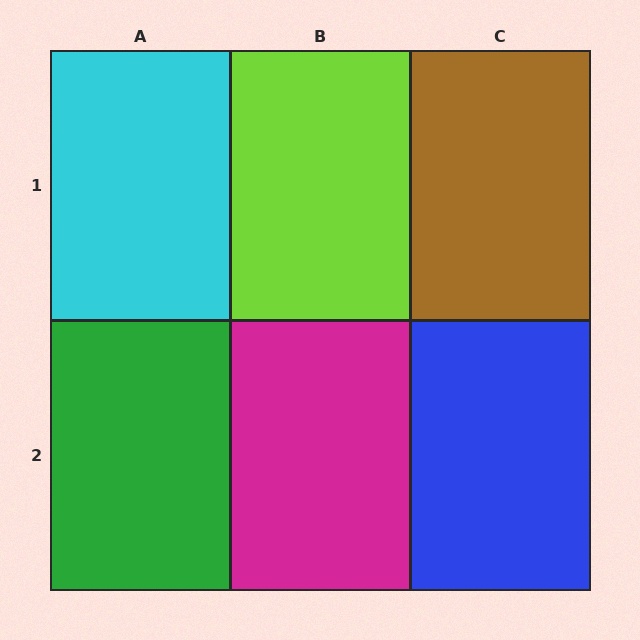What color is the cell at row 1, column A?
Cyan.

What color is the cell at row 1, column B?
Lime.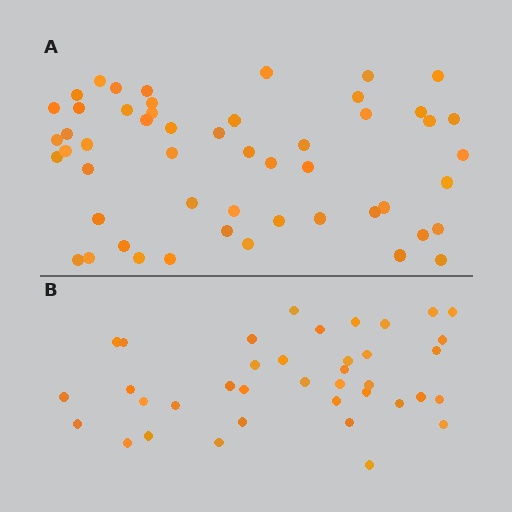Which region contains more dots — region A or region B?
Region A (the top region) has more dots.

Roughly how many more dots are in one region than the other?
Region A has approximately 15 more dots than region B.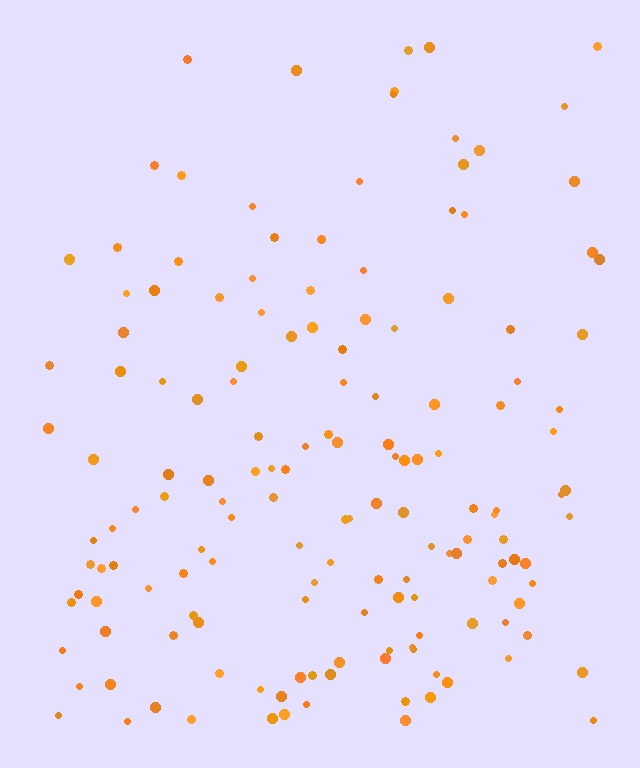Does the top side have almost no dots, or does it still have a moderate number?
Still a moderate number, just noticeably fewer than the bottom.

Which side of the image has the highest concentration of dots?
The bottom.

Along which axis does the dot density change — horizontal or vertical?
Vertical.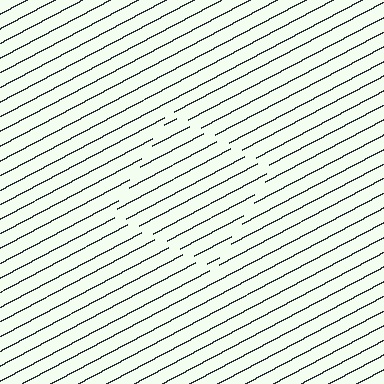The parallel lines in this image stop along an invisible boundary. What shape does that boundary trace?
An illusory square. The interior of the shape contains the same grating, shifted by half a period — the contour is defined by the phase discontinuity where line-ends from the inner and outer gratings abut.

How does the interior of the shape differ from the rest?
The interior of the shape contains the same grating, shifted by half a period — the contour is defined by the phase discontinuity where line-ends from the inner and outer gratings abut.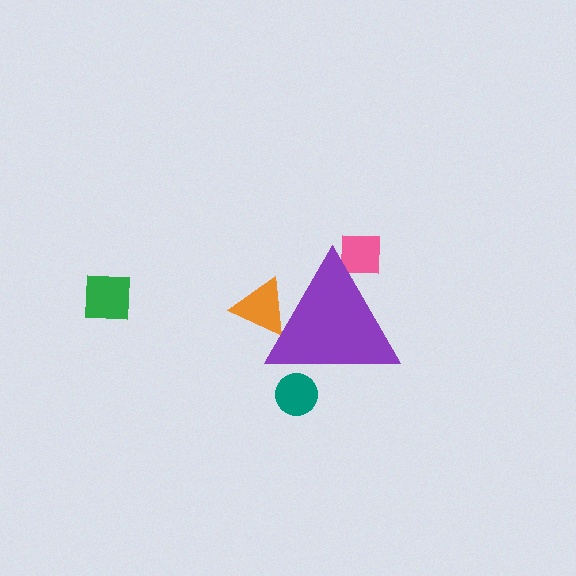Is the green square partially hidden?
No, the green square is fully visible.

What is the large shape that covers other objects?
A purple triangle.